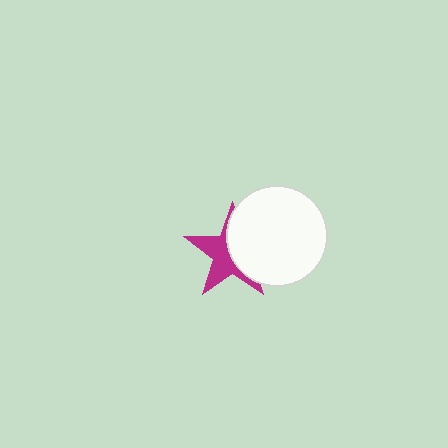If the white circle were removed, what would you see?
You would see the complete magenta star.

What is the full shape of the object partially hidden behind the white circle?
The partially hidden object is a magenta star.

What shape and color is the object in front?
The object in front is a white circle.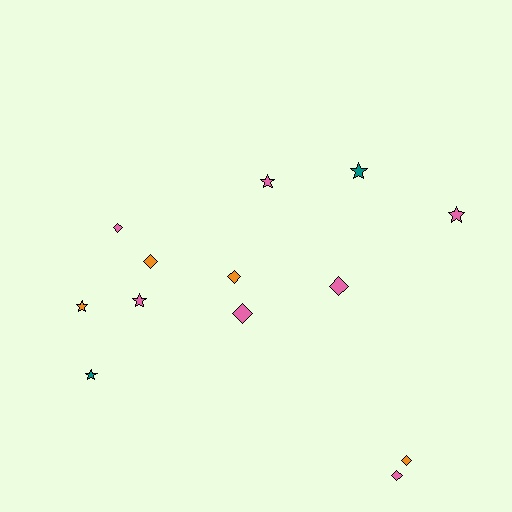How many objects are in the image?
There are 13 objects.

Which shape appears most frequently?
Diamond, with 7 objects.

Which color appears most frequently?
Pink, with 7 objects.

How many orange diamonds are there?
There are 3 orange diamonds.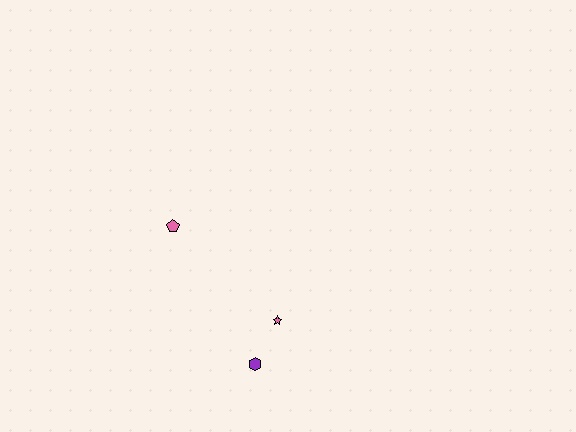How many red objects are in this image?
There are no red objects.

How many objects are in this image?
There are 3 objects.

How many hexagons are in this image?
There is 1 hexagon.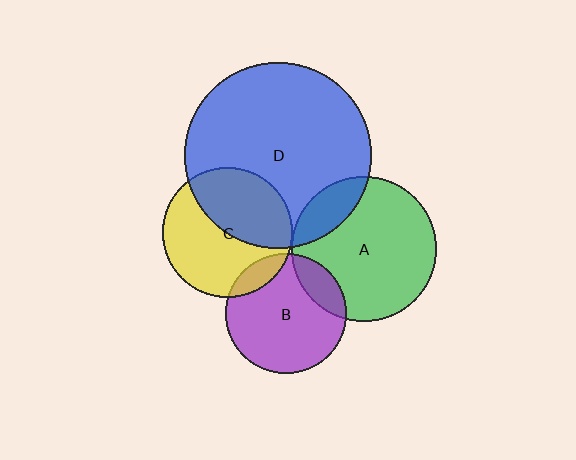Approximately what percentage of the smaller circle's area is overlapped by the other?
Approximately 10%.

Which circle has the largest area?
Circle D (blue).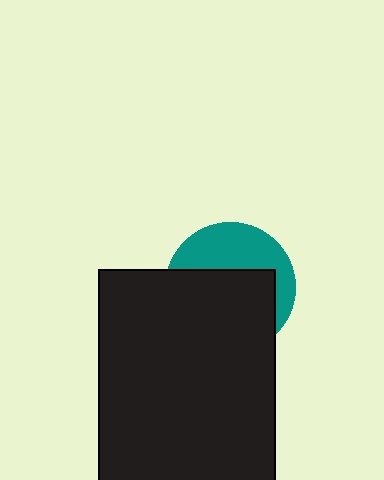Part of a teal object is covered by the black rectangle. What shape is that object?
It is a circle.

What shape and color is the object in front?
The object in front is a black rectangle.